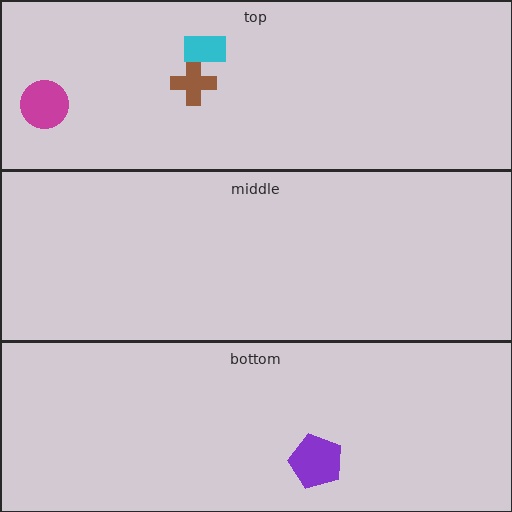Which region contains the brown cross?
The top region.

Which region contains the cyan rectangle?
The top region.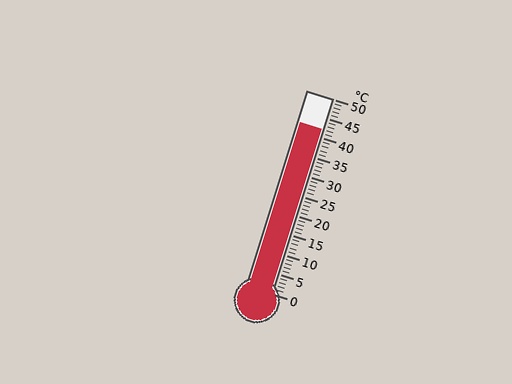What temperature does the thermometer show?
The thermometer shows approximately 42°C.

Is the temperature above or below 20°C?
The temperature is above 20°C.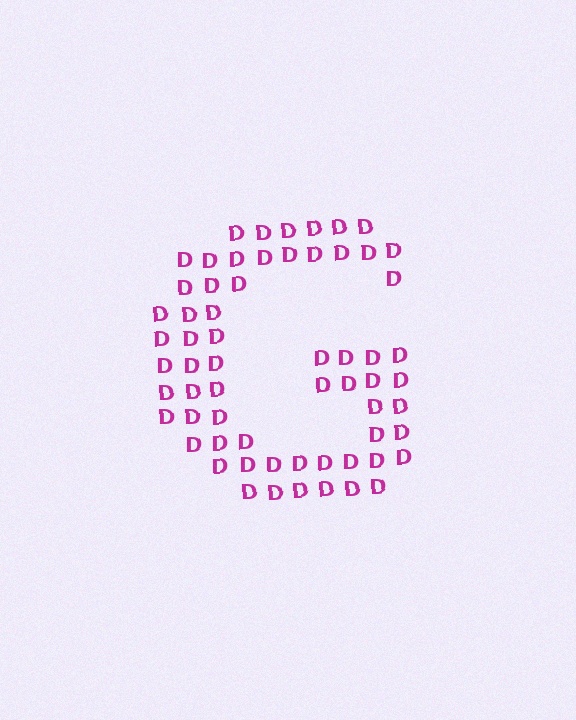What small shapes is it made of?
It is made of small letter D's.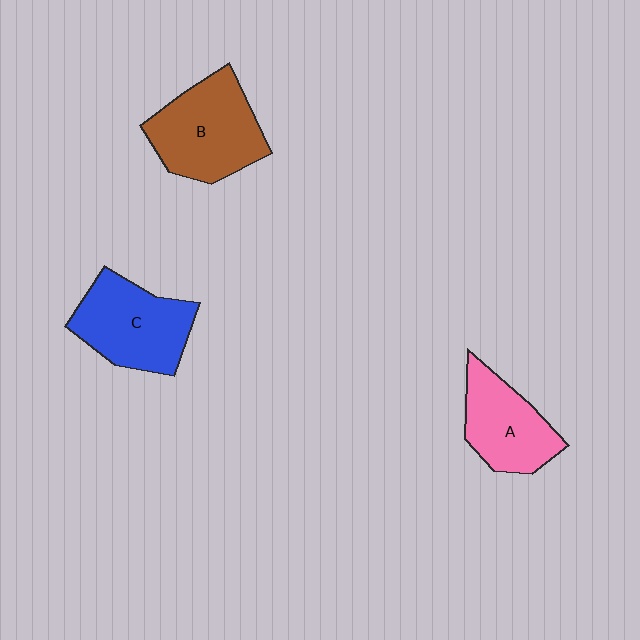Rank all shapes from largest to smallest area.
From largest to smallest: B (brown), C (blue), A (pink).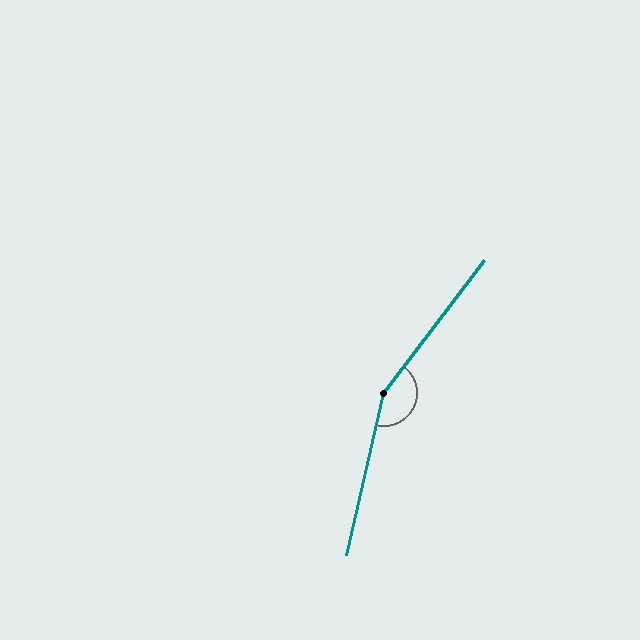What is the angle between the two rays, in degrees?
Approximately 156 degrees.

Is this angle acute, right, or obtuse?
It is obtuse.